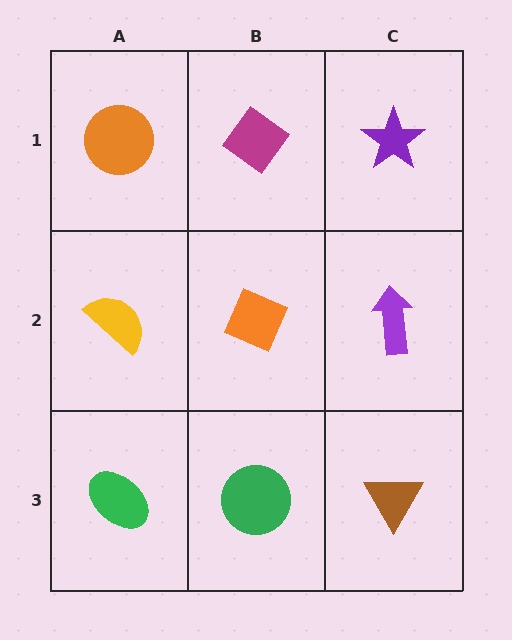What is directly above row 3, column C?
A purple arrow.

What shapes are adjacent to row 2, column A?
An orange circle (row 1, column A), a green ellipse (row 3, column A), an orange diamond (row 2, column B).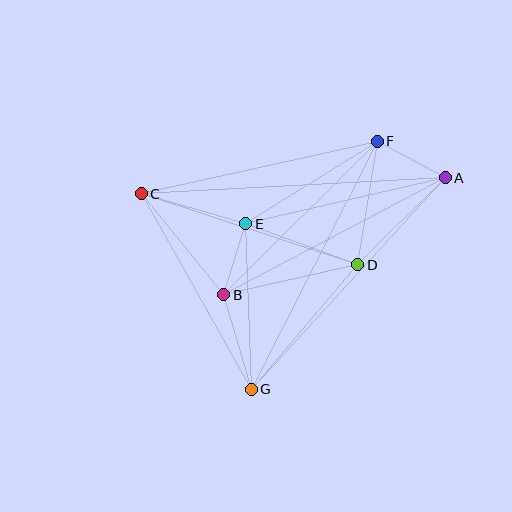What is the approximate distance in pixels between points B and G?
The distance between B and G is approximately 99 pixels.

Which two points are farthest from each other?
Points A and C are farthest from each other.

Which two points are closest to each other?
Points B and E are closest to each other.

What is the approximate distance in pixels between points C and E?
The distance between C and E is approximately 109 pixels.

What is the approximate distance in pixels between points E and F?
The distance between E and F is approximately 155 pixels.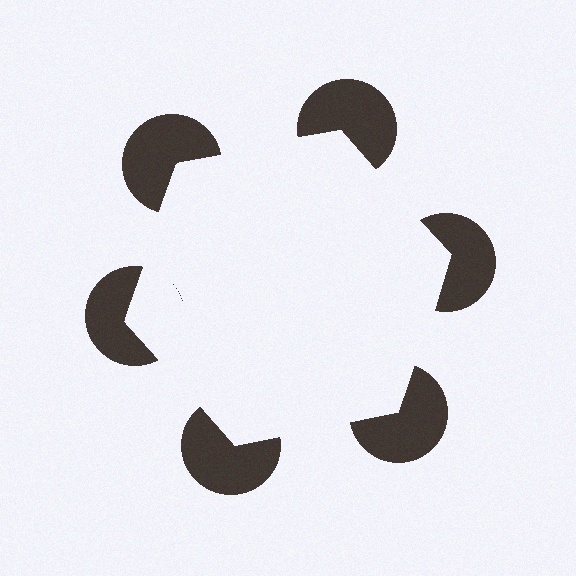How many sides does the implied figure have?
6 sides.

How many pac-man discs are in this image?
There are 6 — one at each vertex of the illusory hexagon.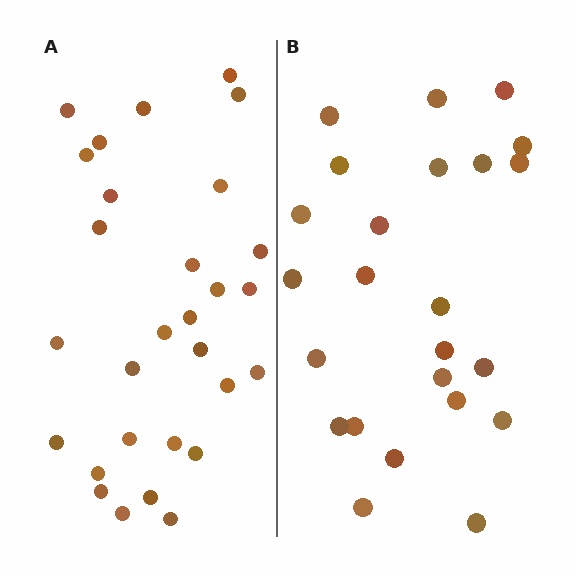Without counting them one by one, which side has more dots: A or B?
Region A (the left region) has more dots.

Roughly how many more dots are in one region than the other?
Region A has about 5 more dots than region B.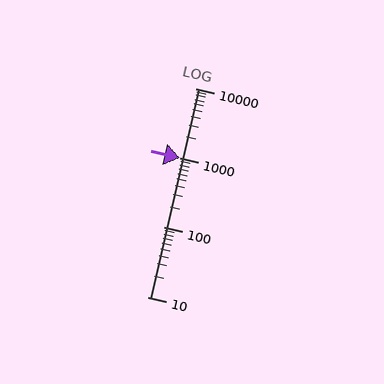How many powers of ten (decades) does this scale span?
The scale spans 3 decades, from 10 to 10000.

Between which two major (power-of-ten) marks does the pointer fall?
The pointer is between 1000 and 10000.